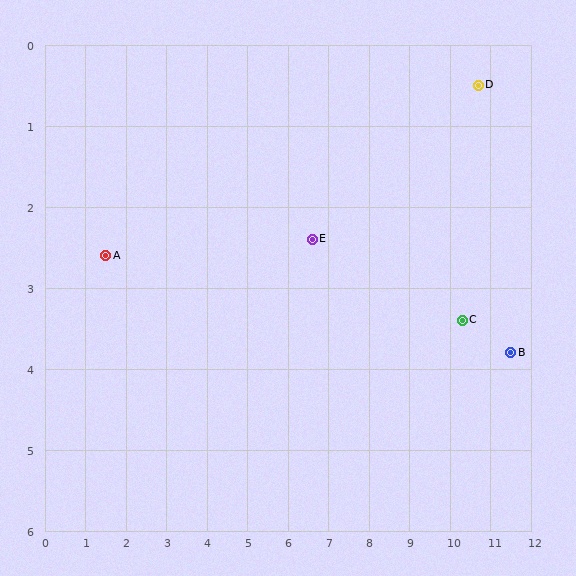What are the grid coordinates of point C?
Point C is at approximately (10.3, 3.4).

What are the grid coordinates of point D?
Point D is at approximately (10.7, 0.5).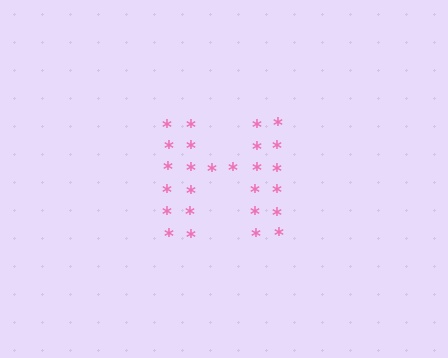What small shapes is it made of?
It is made of small asterisks.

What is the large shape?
The large shape is the letter H.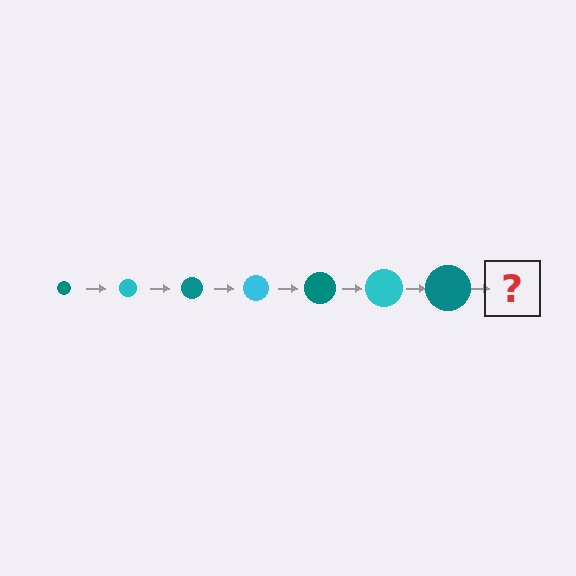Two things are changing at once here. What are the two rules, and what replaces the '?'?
The two rules are that the circle grows larger each step and the color cycles through teal and cyan. The '?' should be a cyan circle, larger than the previous one.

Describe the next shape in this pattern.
It should be a cyan circle, larger than the previous one.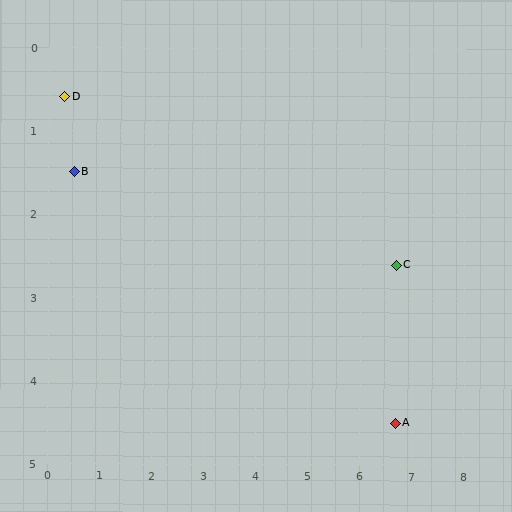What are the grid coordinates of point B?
Point B is at approximately (0.5, 1.5).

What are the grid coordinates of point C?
Point C is at approximately (6.7, 2.6).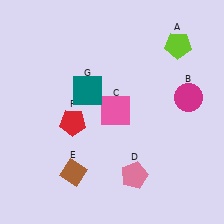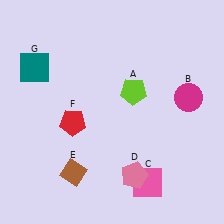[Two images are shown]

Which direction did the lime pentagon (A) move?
The lime pentagon (A) moved down.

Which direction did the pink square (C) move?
The pink square (C) moved down.